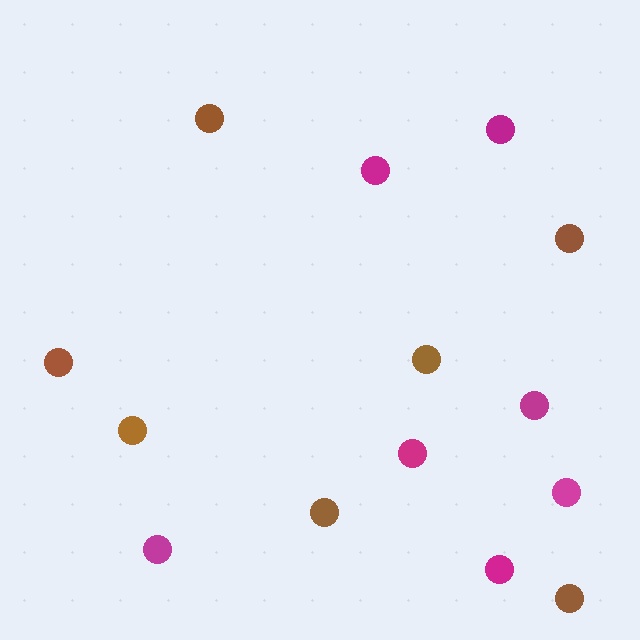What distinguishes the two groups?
There are 2 groups: one group of magenta circles (7) and one group of brown circles (7).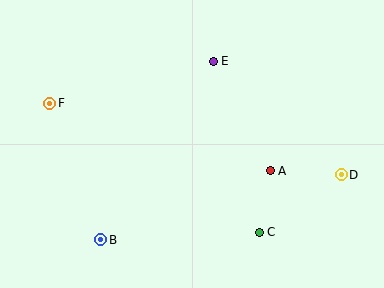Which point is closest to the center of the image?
Point A at (270, 171) is closest to the center.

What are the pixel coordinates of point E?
Point E is at (213, 61).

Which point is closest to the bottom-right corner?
Point D is closest to the bottom-right corner.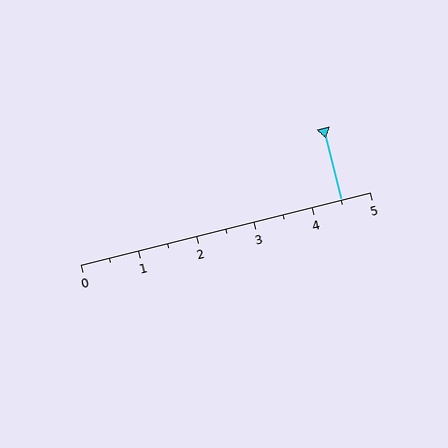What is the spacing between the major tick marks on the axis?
The major ticks are spaced 1 apart.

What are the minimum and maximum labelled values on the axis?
The axis runs from 0 to 5.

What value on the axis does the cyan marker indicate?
The marker indicates approximately 4.5.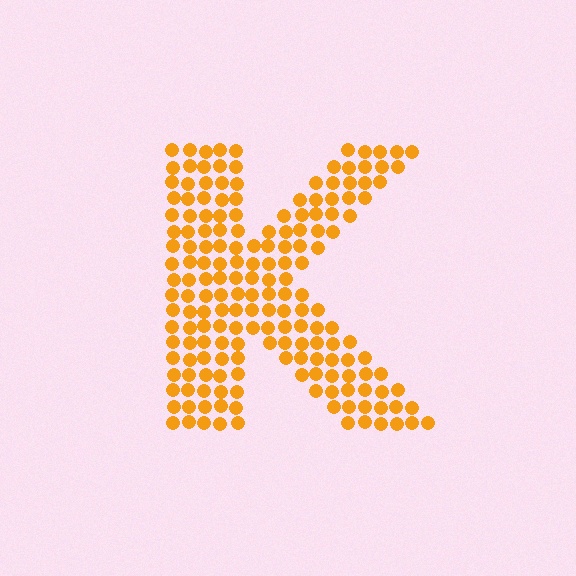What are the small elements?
The small elements are circles.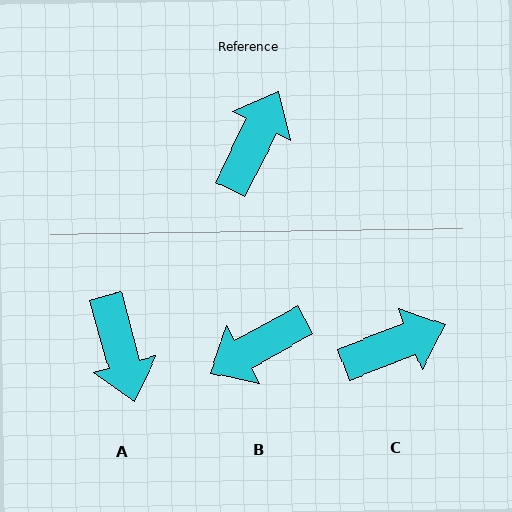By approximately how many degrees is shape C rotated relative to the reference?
Approximately 42 degrees clockwise.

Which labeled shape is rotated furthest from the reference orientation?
B, about 146 degrees away.